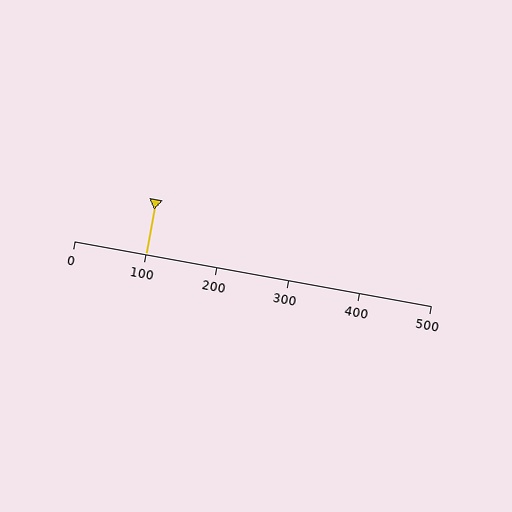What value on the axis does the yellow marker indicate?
The marker indicates approximately 100.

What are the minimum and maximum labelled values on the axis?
The axis runs from 0 to 500.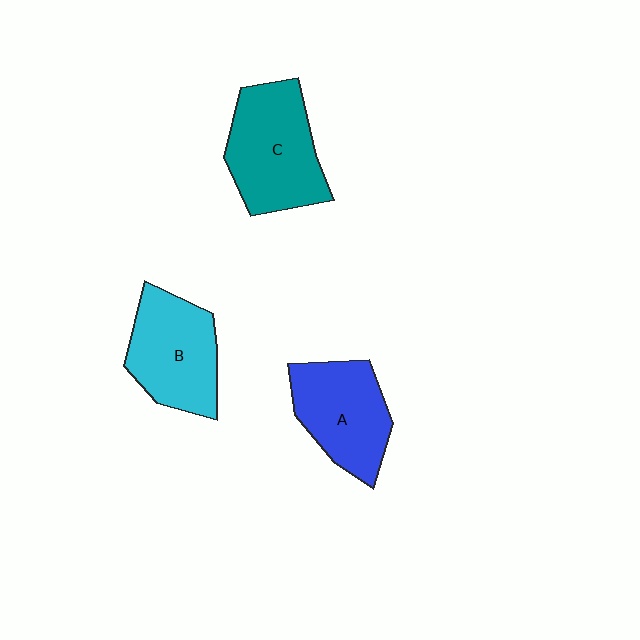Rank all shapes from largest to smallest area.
From largest to smallest: C (teal), B (cyan), A (blue).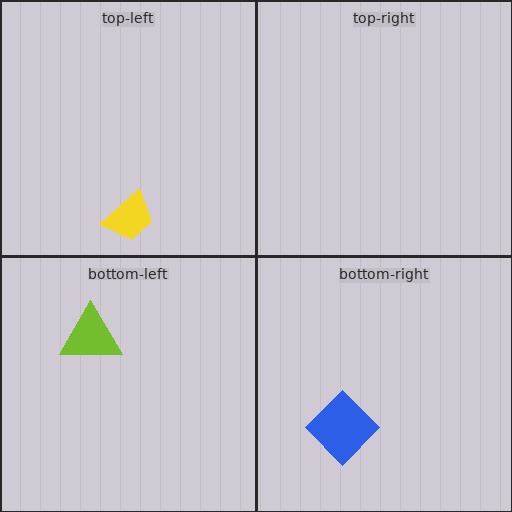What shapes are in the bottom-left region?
The lime triangle.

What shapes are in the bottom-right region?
The blue diamond.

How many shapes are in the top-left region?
1.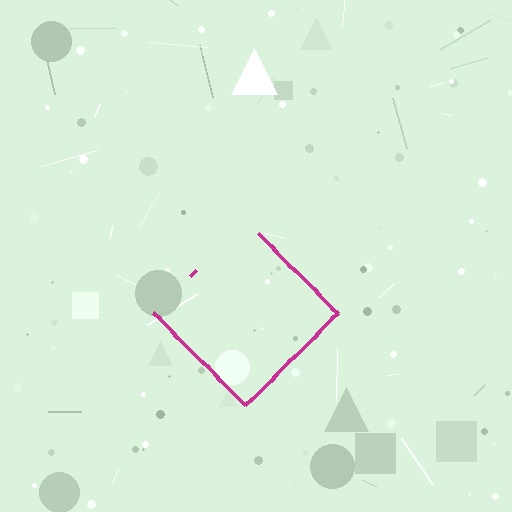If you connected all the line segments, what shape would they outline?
They would outline a diamond.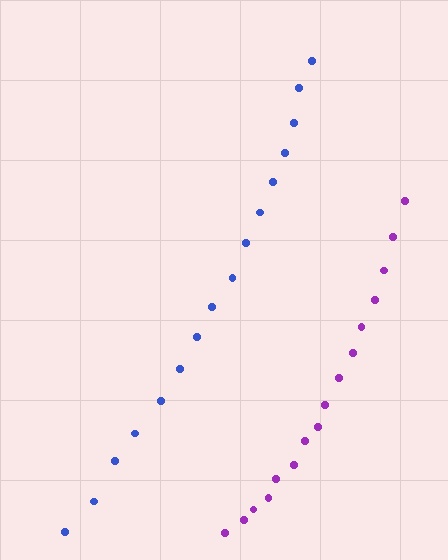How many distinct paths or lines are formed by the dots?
There are 2 distinct paths.